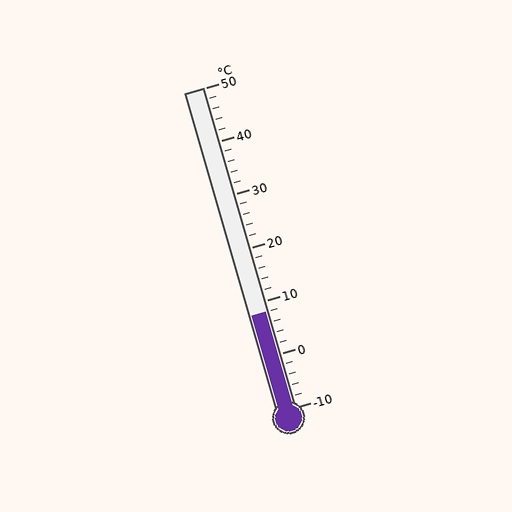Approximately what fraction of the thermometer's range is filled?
The thermometer is filled to approximately 30% of its range.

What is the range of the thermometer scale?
The thermometer scale ranges from -10°C to 50°C.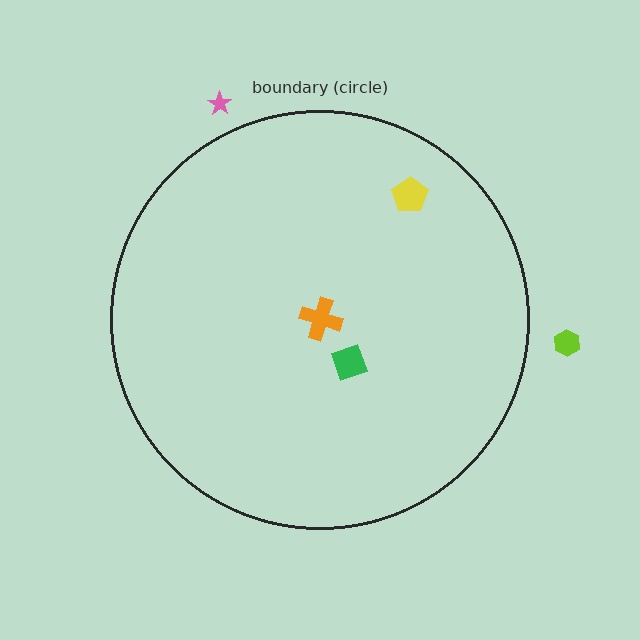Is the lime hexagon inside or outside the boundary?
Outside.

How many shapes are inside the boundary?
3 inside, 2 outside.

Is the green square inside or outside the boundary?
Inside.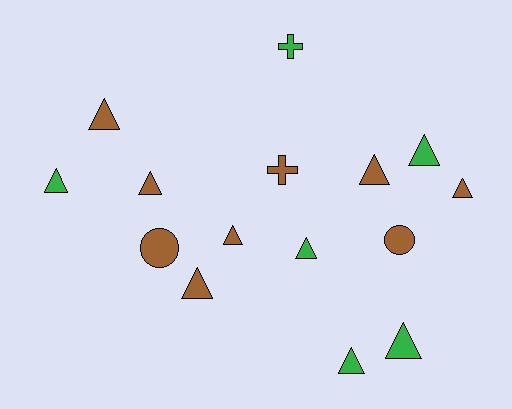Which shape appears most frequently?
Triangle, with 11 objects.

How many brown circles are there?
There are 2 brown circles.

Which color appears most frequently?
Brown, with 9 objects.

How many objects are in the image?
There are 15 objects.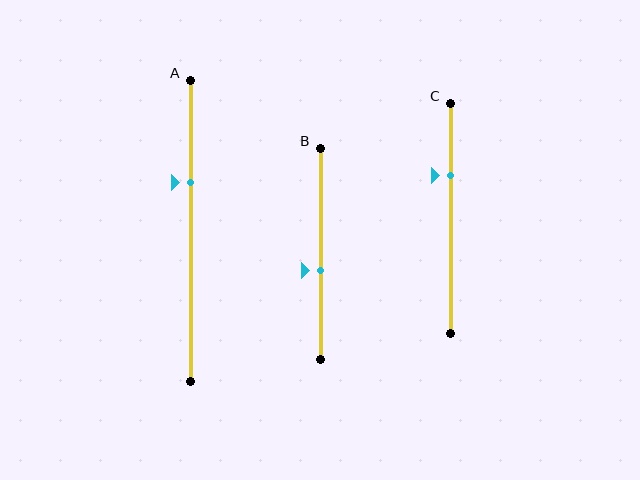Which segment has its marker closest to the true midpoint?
Segment B has its marker closest to the true midpoint.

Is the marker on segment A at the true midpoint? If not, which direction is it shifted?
No, the marker on segment A is shifted upward by about 16% of the segment length.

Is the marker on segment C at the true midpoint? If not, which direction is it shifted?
No, the marker on segment C is shifted upward by about 19% of the segment length.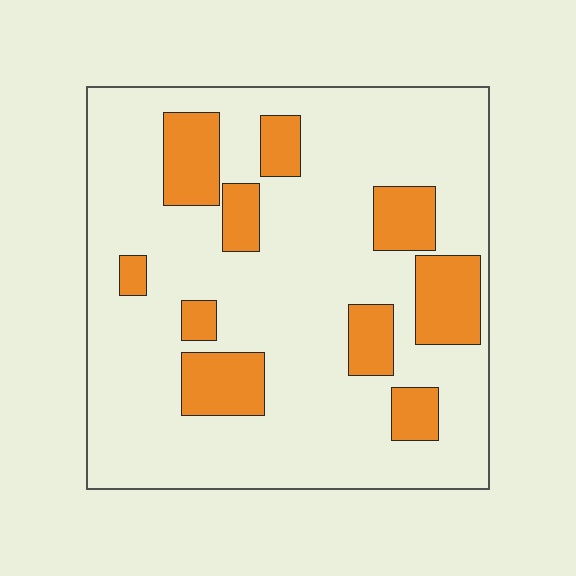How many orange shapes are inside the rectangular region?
10.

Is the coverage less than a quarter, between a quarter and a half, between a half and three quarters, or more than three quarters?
Less than a quarter.